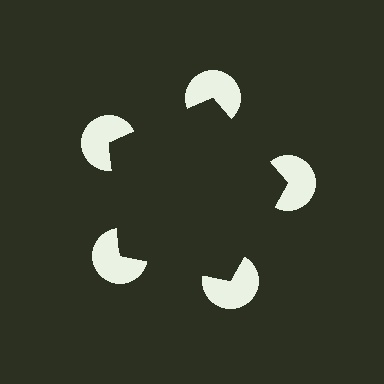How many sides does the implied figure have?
5 sides.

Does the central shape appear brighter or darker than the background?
It typically appears slightly darker than the background, even though no actual brightness change is drawn.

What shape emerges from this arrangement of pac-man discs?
An illusory pentagon — its edges are inferred from the aligned wedge cuts in the pac-man discs, not physically drawn.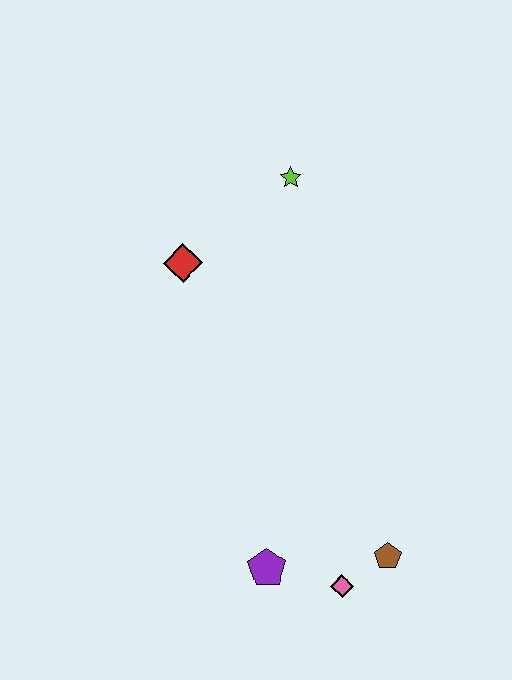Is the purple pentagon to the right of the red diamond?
Yes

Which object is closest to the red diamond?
The lime star is closest to the red diamond.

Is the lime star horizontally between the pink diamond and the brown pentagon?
No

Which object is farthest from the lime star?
The pink diamond is farthest from the lime star.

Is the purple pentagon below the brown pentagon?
Yes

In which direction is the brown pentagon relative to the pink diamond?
The brown pentagon is to the right of the pink diamond.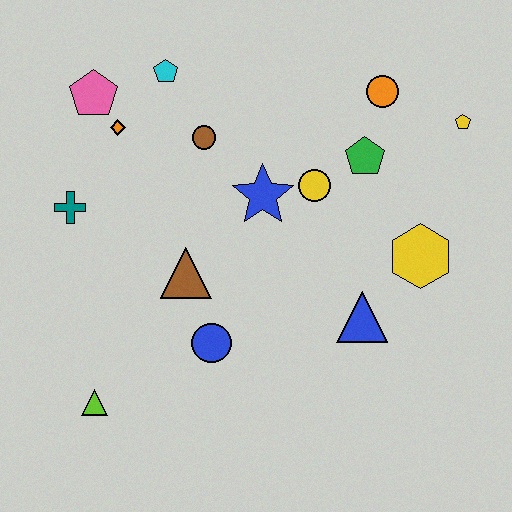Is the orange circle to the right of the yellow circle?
Yes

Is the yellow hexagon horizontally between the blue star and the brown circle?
No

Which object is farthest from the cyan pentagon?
The lime triangle is farthest from the cyan pentagon.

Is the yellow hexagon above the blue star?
No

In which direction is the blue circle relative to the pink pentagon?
The blue circle is below the pink pentagon.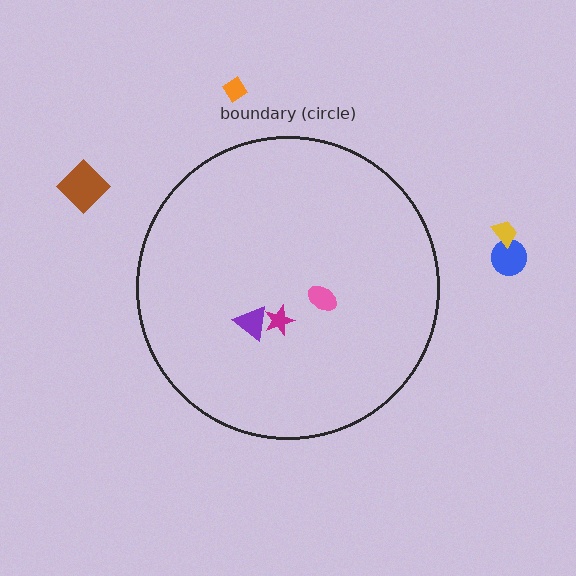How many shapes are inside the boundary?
3 inside, 4 outside.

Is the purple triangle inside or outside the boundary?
Inside.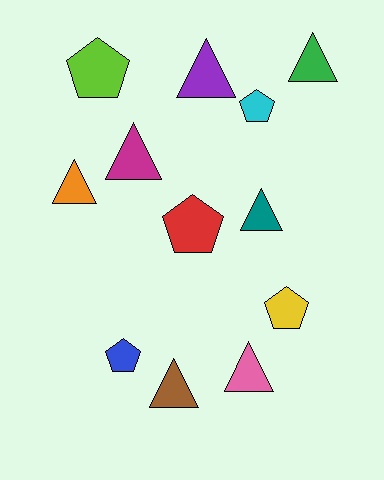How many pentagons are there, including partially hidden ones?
There are 5 pentagons.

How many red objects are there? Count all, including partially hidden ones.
There is 1 red object.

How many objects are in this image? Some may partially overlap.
There are 12 objects.